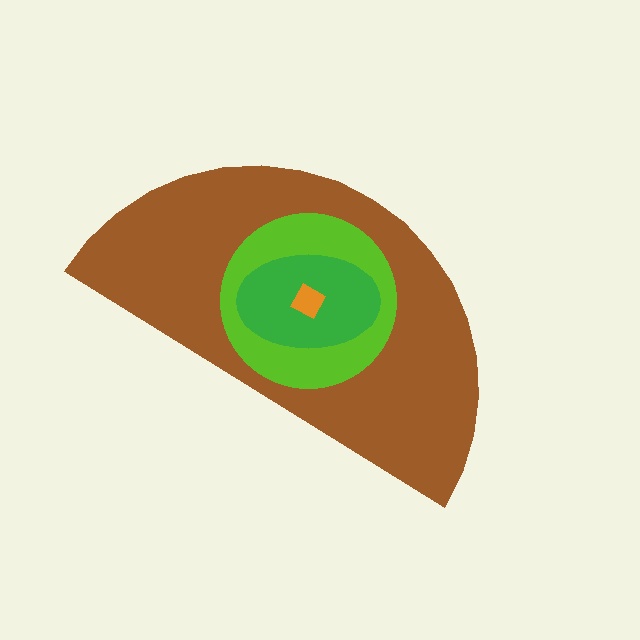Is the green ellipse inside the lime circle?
Yes.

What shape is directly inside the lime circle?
The green ellipse.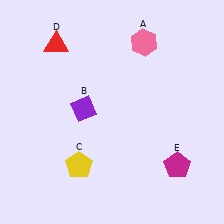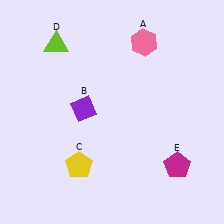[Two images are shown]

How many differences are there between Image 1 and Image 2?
There is 1 difference between the two images.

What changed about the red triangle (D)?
In Image 1, D is red. In Image 2, it changed to lime.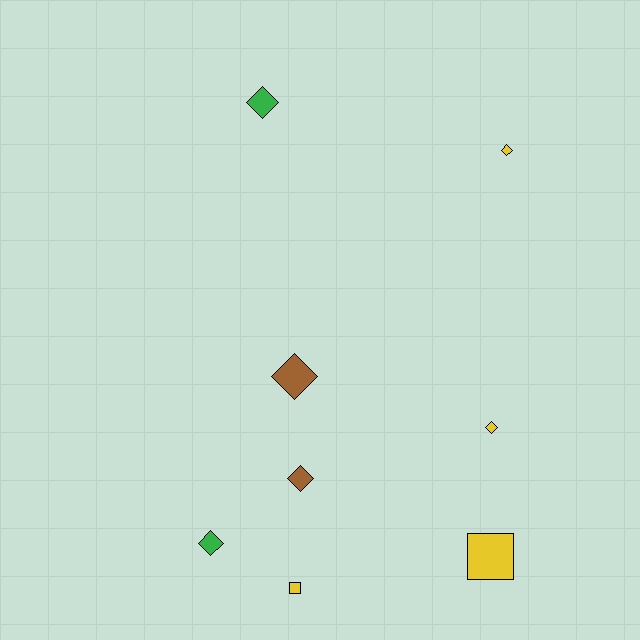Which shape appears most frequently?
Diamond, with 6 objects.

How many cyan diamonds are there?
There are no cyan diamonds.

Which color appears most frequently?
Yellow, with 4 objects.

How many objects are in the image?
There are 8 objects.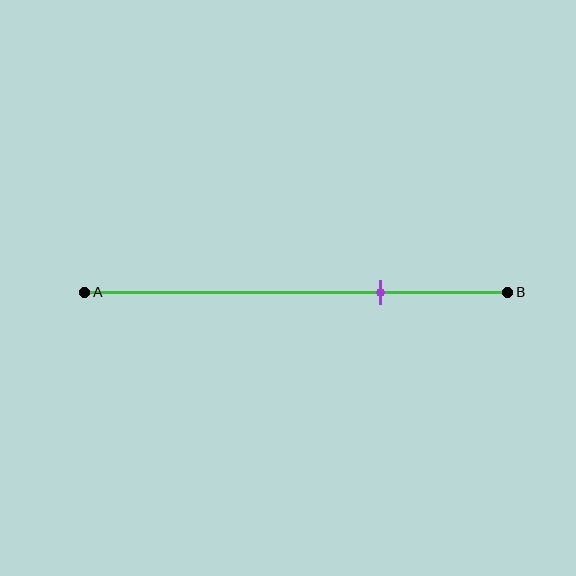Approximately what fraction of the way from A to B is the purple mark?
The purple mark is approximately 70% of the way from A to B.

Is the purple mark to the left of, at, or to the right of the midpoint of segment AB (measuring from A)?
The purple mark is to the right of the midpoint of segment AB.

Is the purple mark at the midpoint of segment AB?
No, the mark is at about 70% from A, not at the 50% midpoint.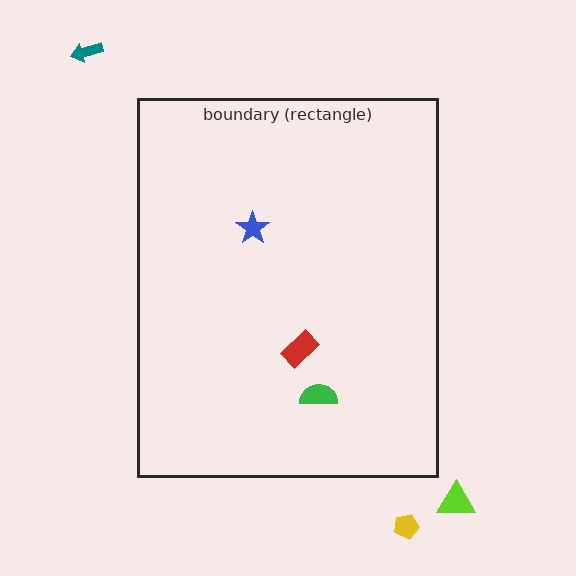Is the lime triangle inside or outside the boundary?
Outside.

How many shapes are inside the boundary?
3 inside, 3 outside.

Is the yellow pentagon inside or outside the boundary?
Outside.